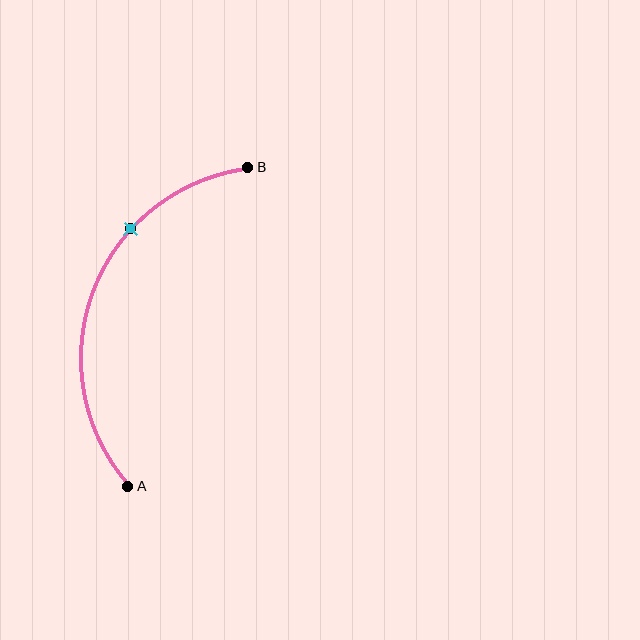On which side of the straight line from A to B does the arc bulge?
The arc bulges to the left of the straight line connecting A and B.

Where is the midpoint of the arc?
The arc midpoint is the point on the curve farthest from the straight line joining A and B. It sits to the left of that line.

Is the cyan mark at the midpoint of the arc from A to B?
No. The cyan mark lies on the arc but is closer to endpoint B. The arc midpoint would be at the point on the curve equidistant along the arc from both A and B.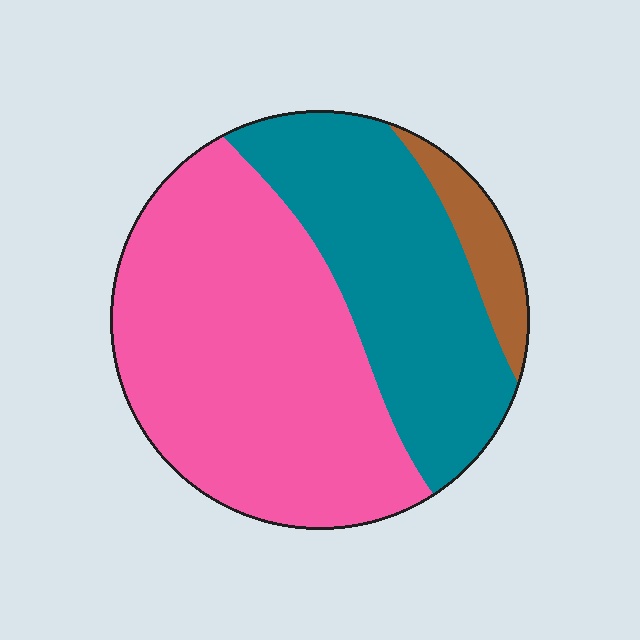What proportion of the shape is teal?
Teal covers roughly 35% of the shape.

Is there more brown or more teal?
Teal.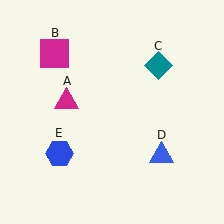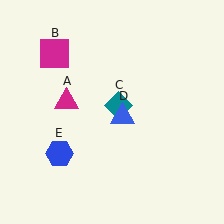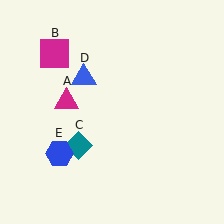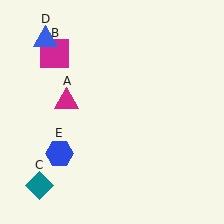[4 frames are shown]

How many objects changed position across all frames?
2 objects changed position: teal diamond (object C), blue triangle (object D).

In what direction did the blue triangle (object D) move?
The blue triangle (object D) moved up and to the left.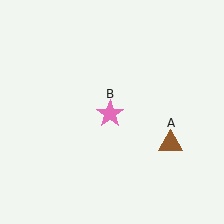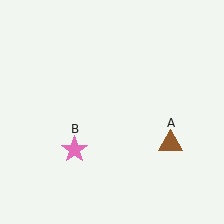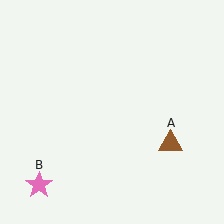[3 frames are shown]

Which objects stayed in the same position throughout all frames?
Brown triangle (object A) remained stationary.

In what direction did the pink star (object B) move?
The pink star (object B) moved down and to the left.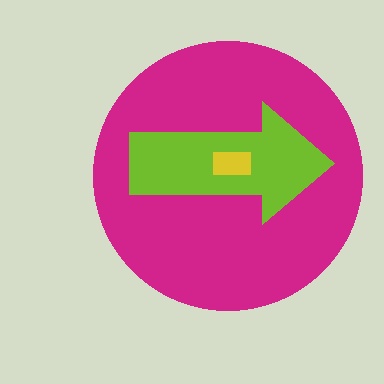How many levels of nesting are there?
3.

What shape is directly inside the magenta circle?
The lime arrow.